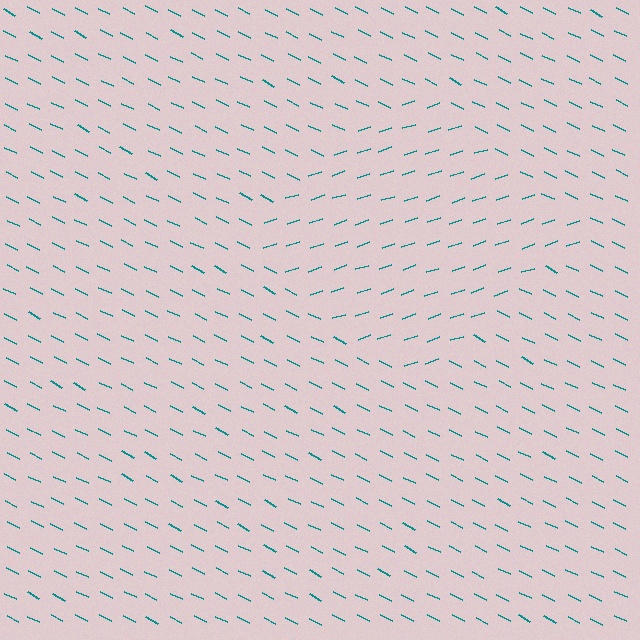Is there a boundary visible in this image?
Yes, there is a texture boundary formed by a change in line orientation.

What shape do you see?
I see a diamond.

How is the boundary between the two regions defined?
The boundary is defined purely by a change in line orientation (approximately 45 degrees difference). All lines are the same color and thickness.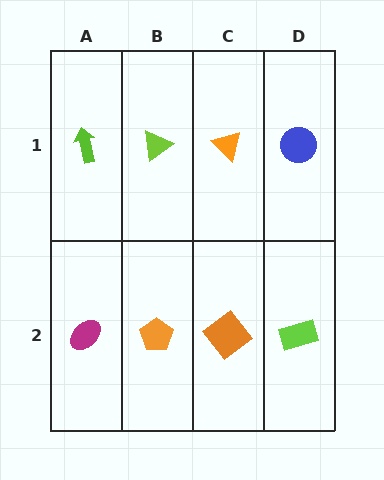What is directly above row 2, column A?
A lime arrow.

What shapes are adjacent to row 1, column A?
A magenta ellipse (row 2, column A), a lime triangle (row 1, column B).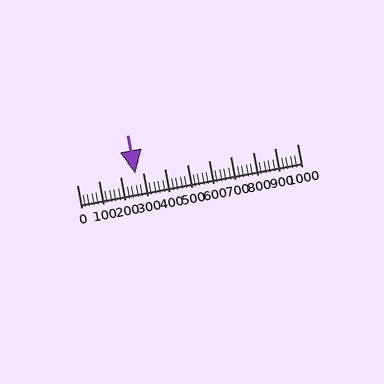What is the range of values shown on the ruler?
The ruler shows values from 0 to 1000.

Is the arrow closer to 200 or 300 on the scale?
The arrow is closer to 300.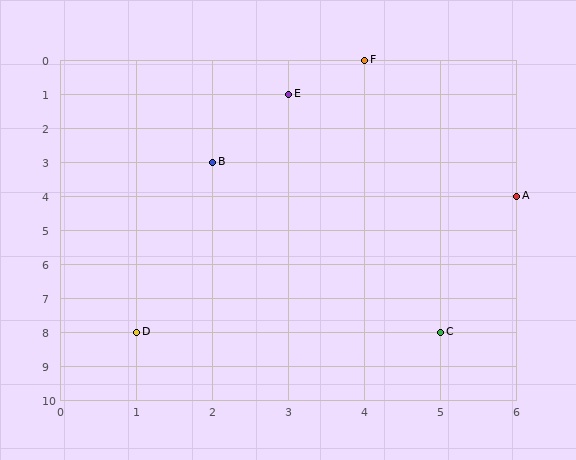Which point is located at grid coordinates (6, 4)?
Point A is at (6, 4).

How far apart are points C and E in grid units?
Points C and E are 2 columns and 7 rows apart (about 7.3 grid units diagonally).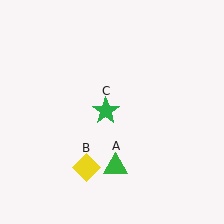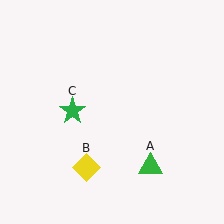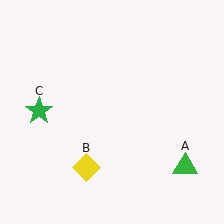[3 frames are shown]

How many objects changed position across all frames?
2 objects changed position: green triangle (object A), green star (object C).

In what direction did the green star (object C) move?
The green star (object C) moved left.